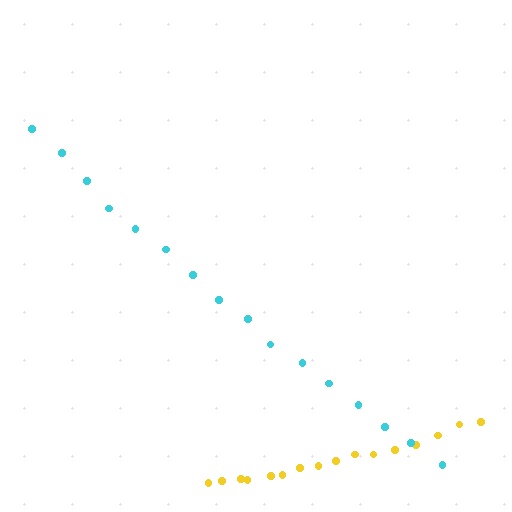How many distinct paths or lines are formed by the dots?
There are 2 distinct paths.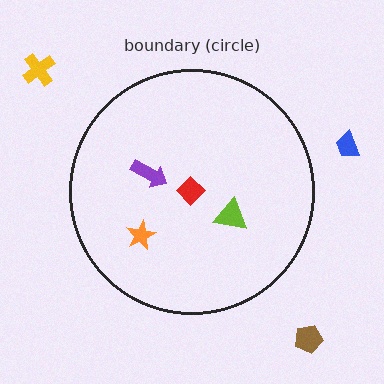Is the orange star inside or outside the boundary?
Inside.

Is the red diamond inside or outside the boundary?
Inside.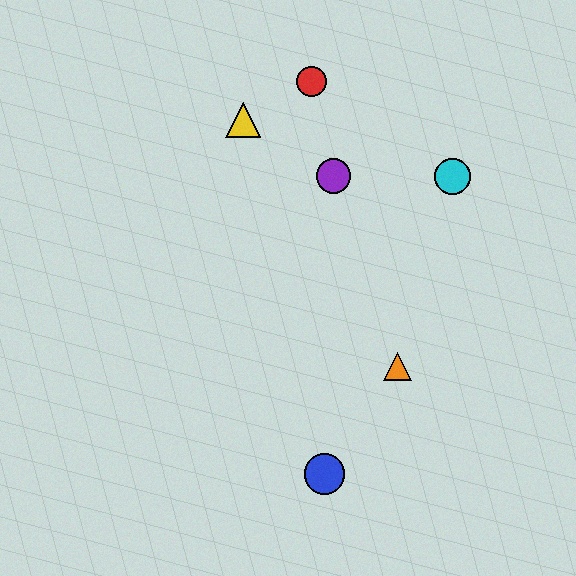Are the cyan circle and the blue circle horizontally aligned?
No, the cyan circle is at y≈176 and the blue circle is at y≈474.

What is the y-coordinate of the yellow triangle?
The yellow triangle is at y≈120.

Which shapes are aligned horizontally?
The green circle, the purple circle, the cyan circle are aligned horizontally.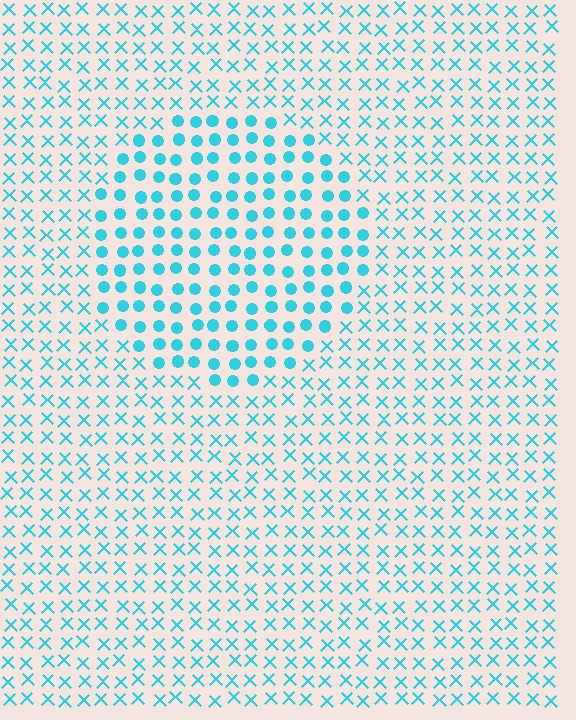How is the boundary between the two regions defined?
The boundary is defined by a change in element shape: circles inside vs. X marks outside. All elements share the same color and spacing.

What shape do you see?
I see a circle.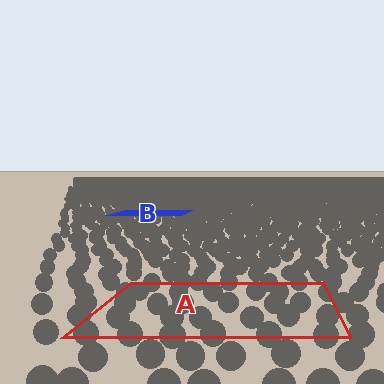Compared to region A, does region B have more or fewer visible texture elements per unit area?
Region B has more texture elements per unit area — they are packed more densely because it is farther away.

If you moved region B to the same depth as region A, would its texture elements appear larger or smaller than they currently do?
They would appear larger. At a closer depth, the same texture elements are projected at a bigger on-screen size.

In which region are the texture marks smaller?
The texture marks are smaller in region B, because it is farther away.